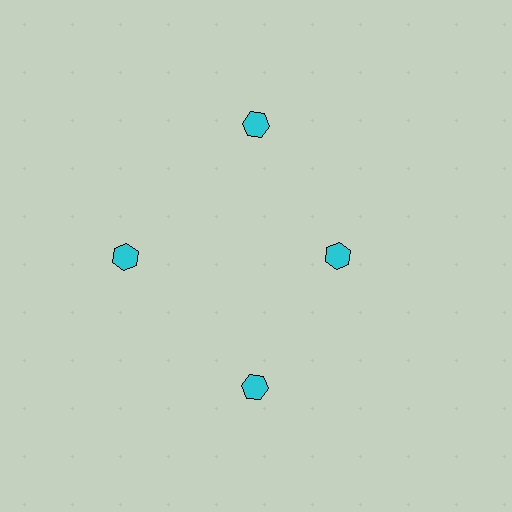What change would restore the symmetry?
The symmetry would be restored by moving it outward, back onto the ring so that all 4 hexagons sit at equal angles and equal distance from the center.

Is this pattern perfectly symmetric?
No. The 4 cyan hexagons are arranged in a ring, but one element near the 3 o'clock position is pulled inward toward the center, breaking the 4-fold rotational symmetry.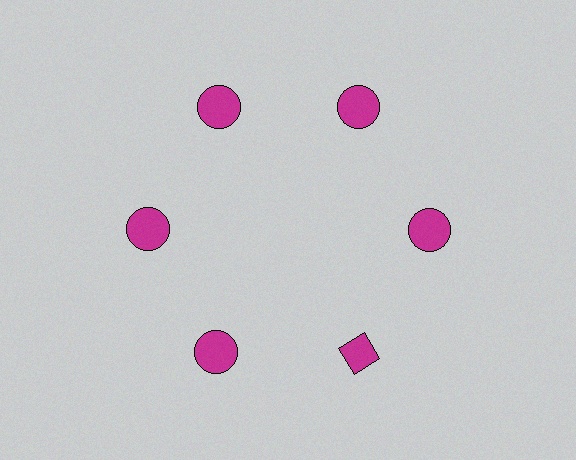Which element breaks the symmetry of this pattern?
The magenta diamond at roughly the 5 o'clock position breaks the symmetry. All other shapes are magenta circles.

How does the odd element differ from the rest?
It has a different shape: diamond instead of circle.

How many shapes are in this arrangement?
There are 6 shapes arranged in a ring pattern.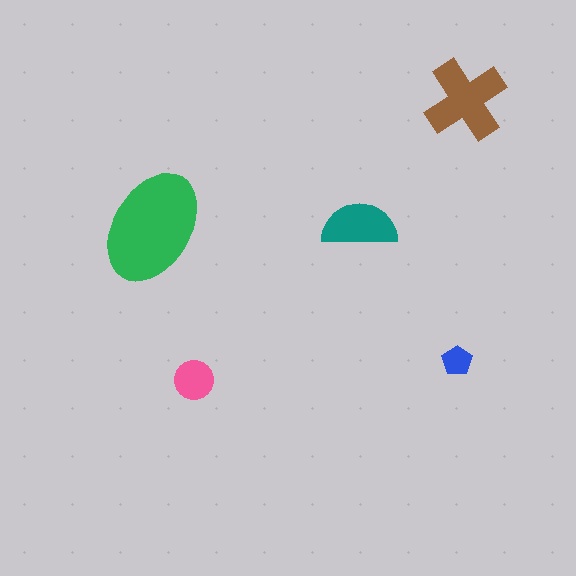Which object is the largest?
The green ellipse.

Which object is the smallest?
The blue pentagon.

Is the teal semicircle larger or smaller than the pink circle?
Larger.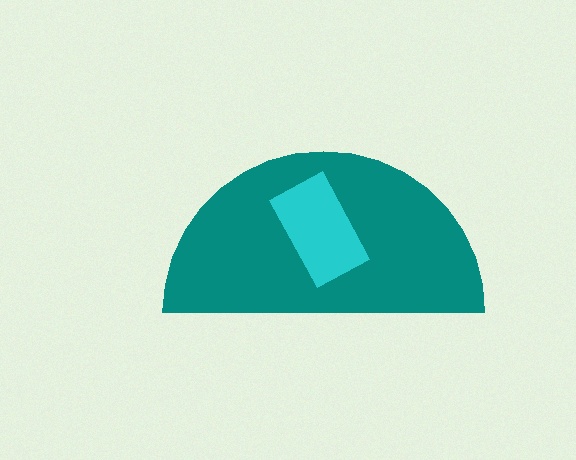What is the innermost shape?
The cyan rectangle.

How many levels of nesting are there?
2.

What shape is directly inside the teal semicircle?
The cyan rectangle.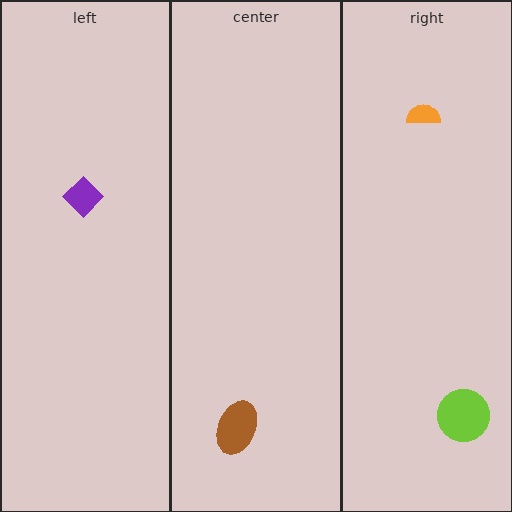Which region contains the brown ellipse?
The center region.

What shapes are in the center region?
The brown ellipse.